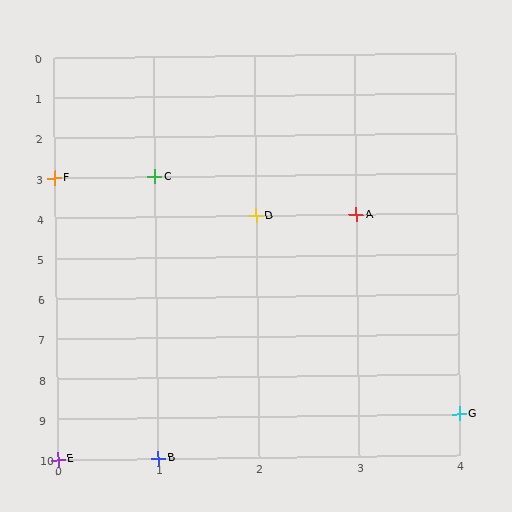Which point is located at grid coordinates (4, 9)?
Point G is at (4, 9).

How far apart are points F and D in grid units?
Points F and D are 2 columns and 1 row apart (about 2.2 grid units diagonally).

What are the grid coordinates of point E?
Point E is at grid coordinates (0, 10).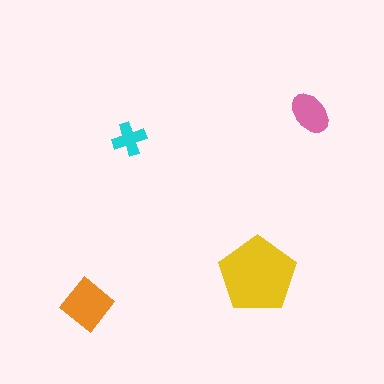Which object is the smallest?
The cyan cross.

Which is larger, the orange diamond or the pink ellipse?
The orange diamond.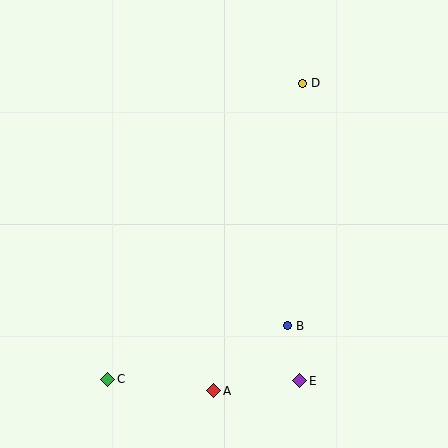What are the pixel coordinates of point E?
Point E is at (300, 381).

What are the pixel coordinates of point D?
Point D is at (302, 83).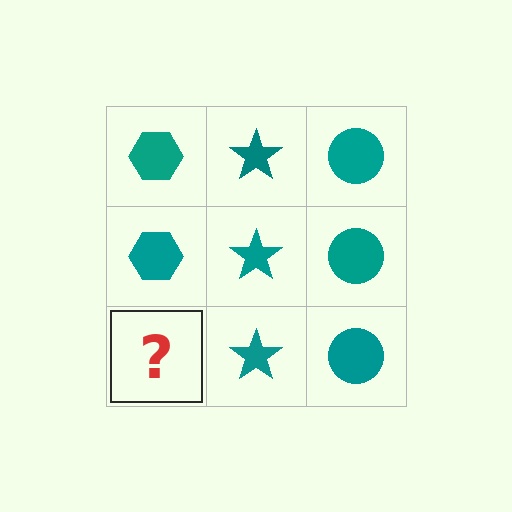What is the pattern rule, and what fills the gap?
The rule is that each column has a consistent shape. The gap should be filled with a teal hexagon.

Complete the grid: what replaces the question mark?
The question mark should be replaced with a teal hexagon.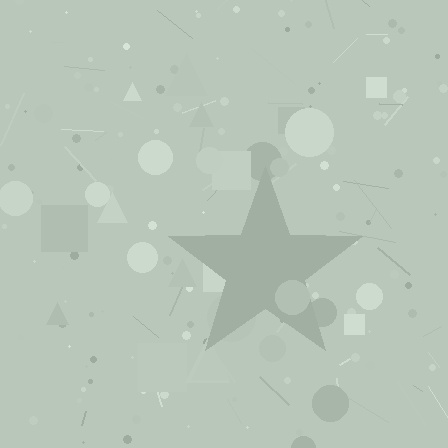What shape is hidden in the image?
A star is hidden in the image.